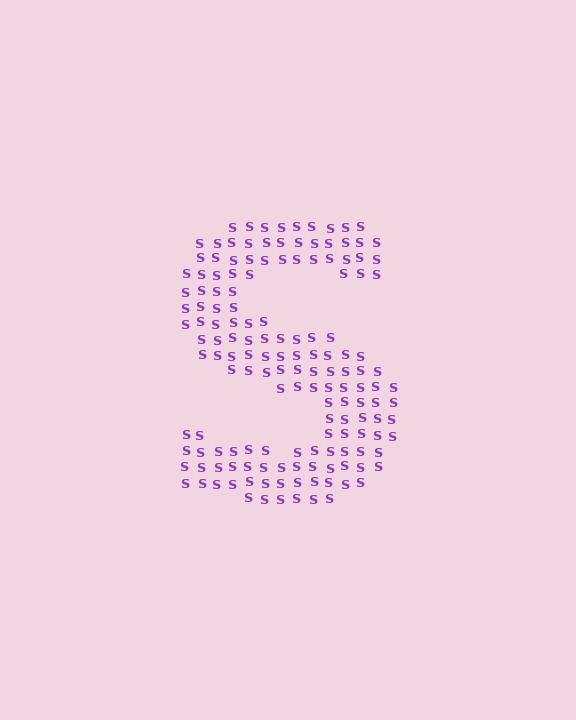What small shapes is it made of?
It is made of small letter S's.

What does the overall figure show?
The overall figure shows the letter S.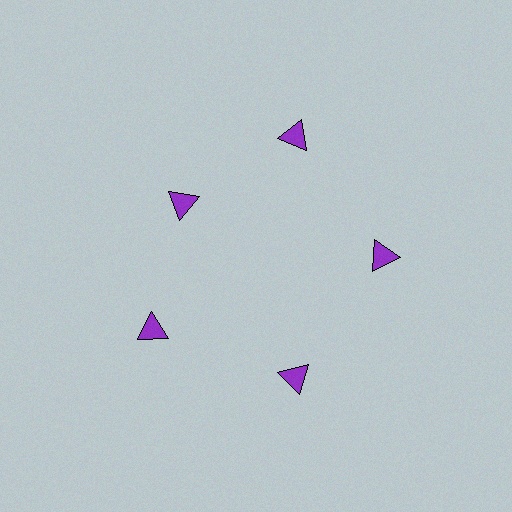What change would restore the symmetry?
The symmetry would be restored by moving it outward, back onto the ring so that all 5 triangles sit at equal angles and equal distance from the center.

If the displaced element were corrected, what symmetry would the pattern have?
It would have 5-fold rotational symmetry — the pattern would map onto itself every 72 degrees.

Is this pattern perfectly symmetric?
No. The 5 purple triangles are arranged in a ring, but one element near the 10 o'clock position is pulled inward toward the center, breaking the 5-fold rotational symmetry.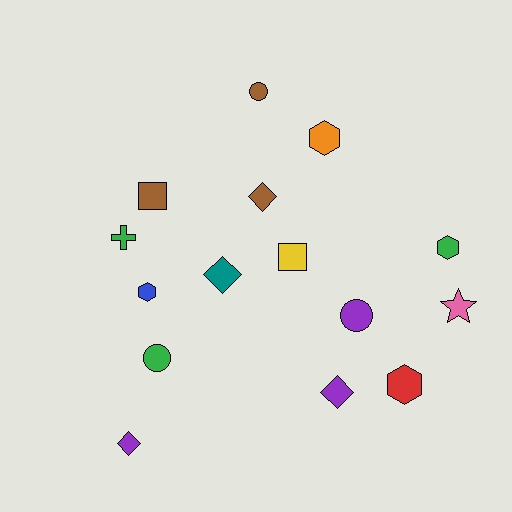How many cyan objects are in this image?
There are no cyan objects.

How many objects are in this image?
There are 15 objects.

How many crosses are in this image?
There is 1 cross.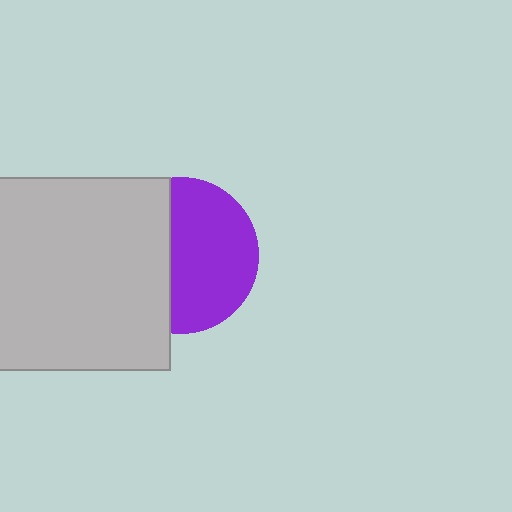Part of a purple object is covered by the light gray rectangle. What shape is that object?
It is a circle.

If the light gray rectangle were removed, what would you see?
You would see the complete purple circle.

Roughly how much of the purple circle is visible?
About half of it is visible (roughly 57%).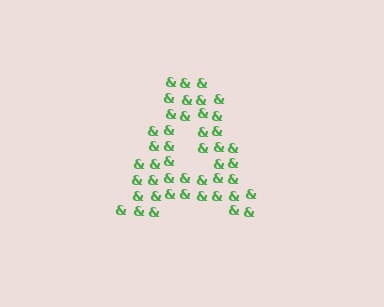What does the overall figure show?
The overall figure shows the letter A.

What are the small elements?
The small elements are ampersands.